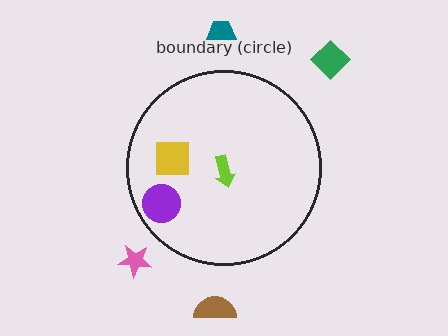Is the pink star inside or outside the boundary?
Outside.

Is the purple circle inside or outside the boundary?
Inside.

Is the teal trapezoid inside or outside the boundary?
Outside.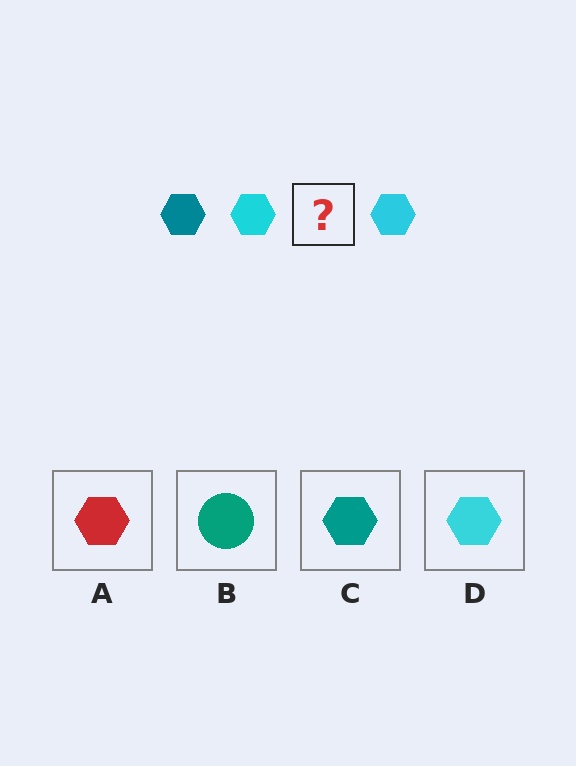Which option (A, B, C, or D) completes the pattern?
C.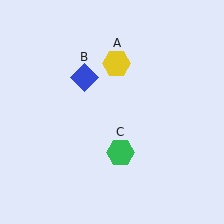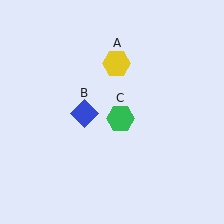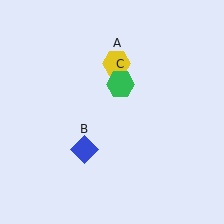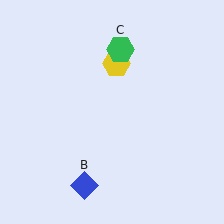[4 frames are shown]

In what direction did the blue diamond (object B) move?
The blue diamond (object B) moved down.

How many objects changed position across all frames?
2 objects changed position: blue diamond (object B), green hexagon (object C).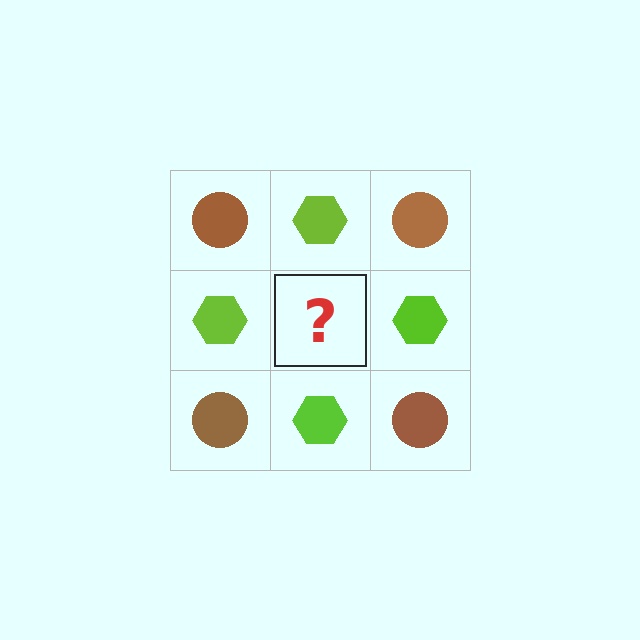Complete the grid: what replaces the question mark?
The question mark should be replaced with a brown circle.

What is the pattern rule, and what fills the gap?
The rule is that it alternates brown circle and lime hexagon in a checkerboard pattern. The gap should be filled with a brown circle.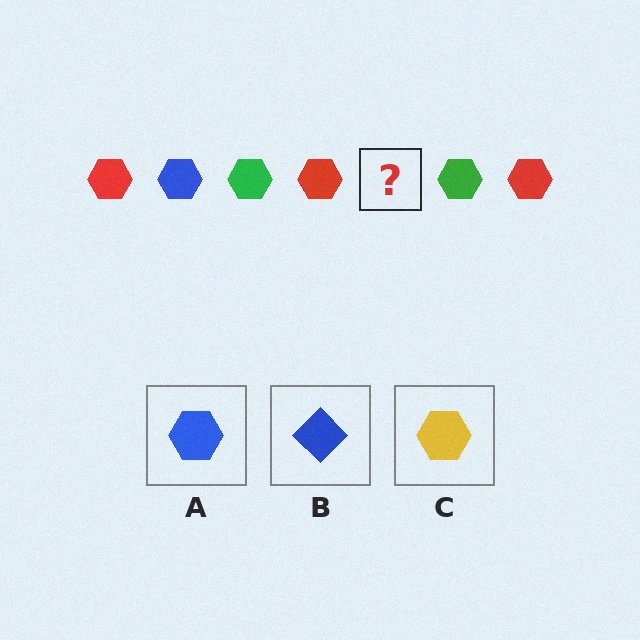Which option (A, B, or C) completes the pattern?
A.